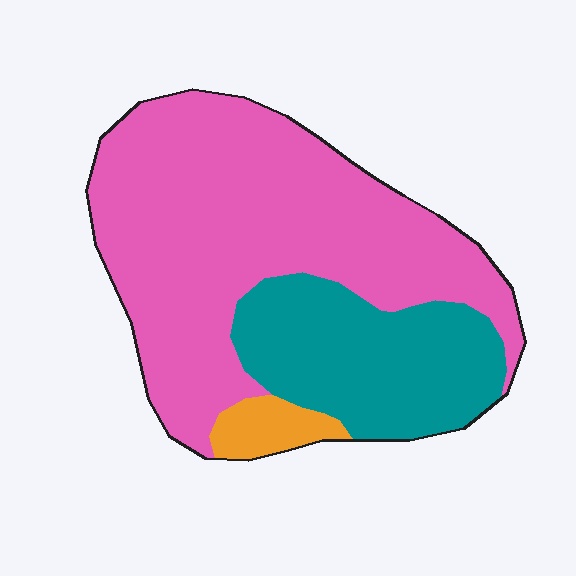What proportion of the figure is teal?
Teal takes up between a quarter and a half of the figure.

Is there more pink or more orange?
Pink.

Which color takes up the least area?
Orange, at roughly 5%.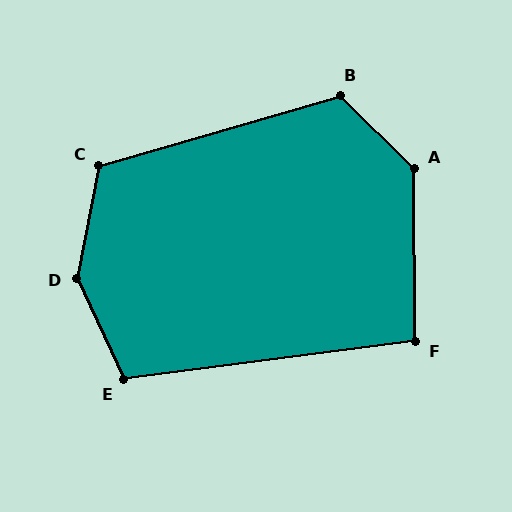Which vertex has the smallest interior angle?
F, at approximately 97 degrees.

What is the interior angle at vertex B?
Approximately 119 degrees (obtuse).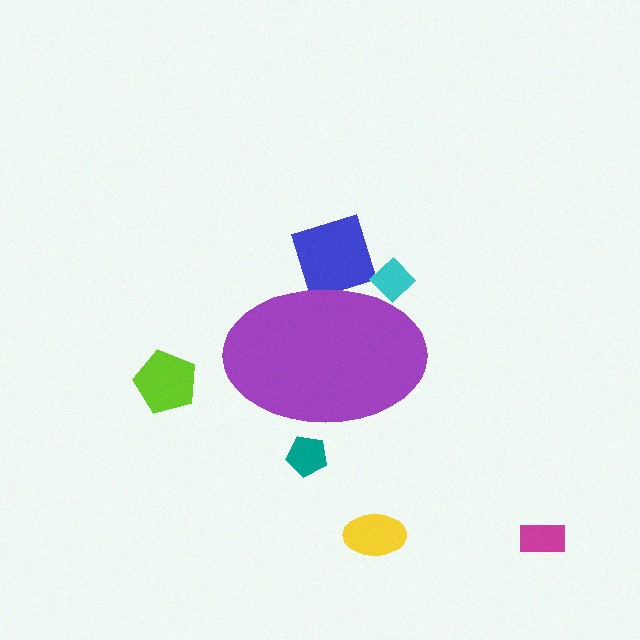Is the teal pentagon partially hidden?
Yes, the teal pentagon is partially hidden behind the purple ellipse.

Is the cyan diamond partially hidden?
Yes, the cyan diamond is partially hidden behind the purple ellipse.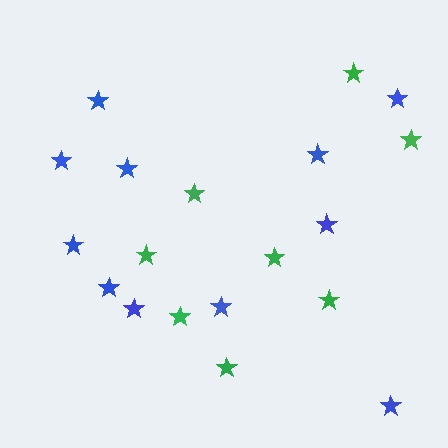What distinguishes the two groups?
There are 2 groups: one group of green stars (8) and one group of blue stars (11).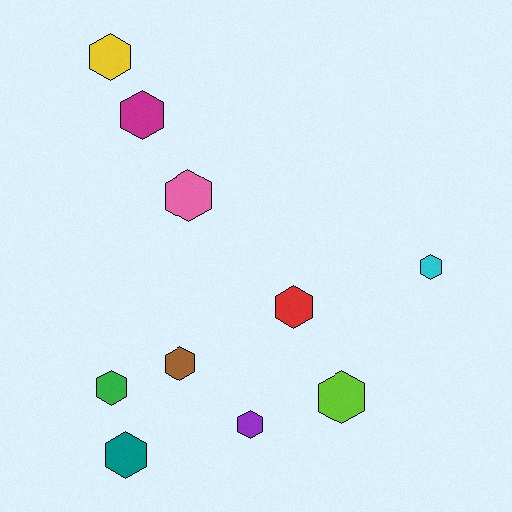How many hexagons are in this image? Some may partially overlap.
There are 10 hexagons.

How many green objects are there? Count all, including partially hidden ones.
There is 1 green object.